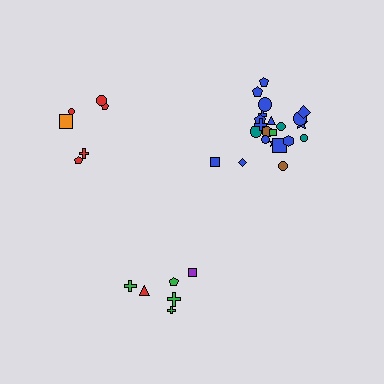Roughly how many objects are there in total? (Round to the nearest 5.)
Roughly 35 objects in total.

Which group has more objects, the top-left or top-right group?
The top-right group.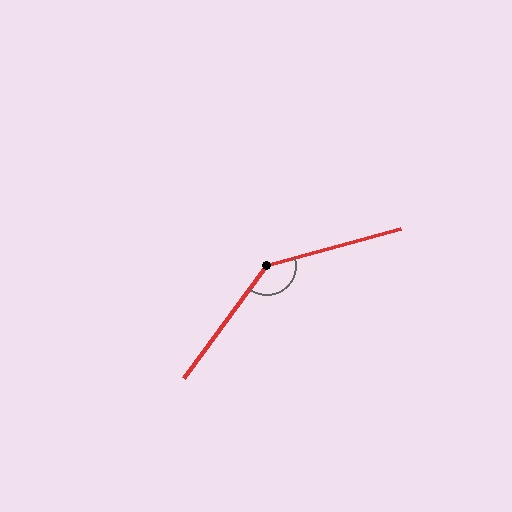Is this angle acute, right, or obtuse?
It is obtuse.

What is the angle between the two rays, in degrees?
Approximately 142 degrees.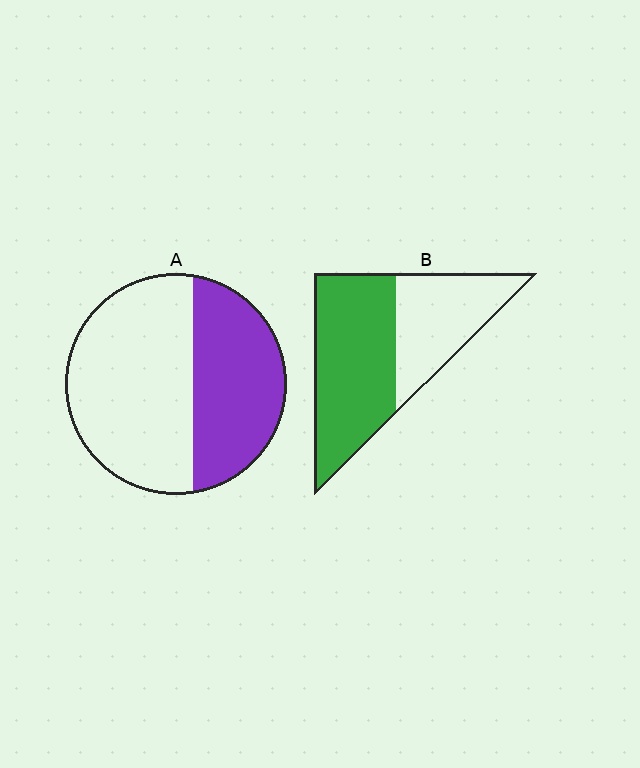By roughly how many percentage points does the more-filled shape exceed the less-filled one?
By roughly 20 percentage points (B over A).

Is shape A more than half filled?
No.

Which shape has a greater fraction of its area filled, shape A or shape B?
Shape B.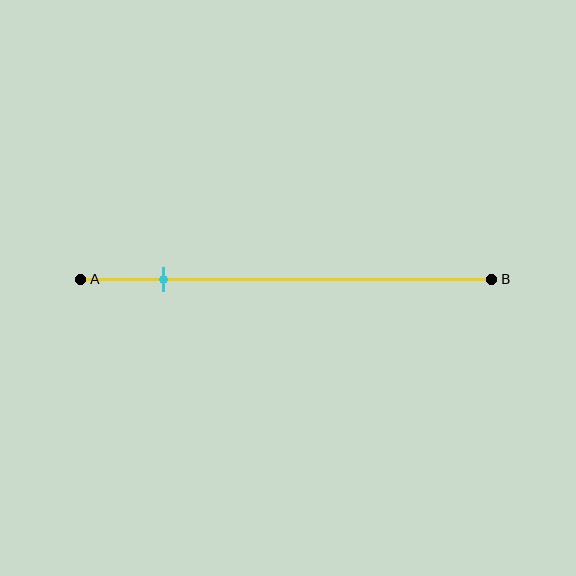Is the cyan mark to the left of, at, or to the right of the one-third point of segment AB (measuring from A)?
The cyan mark is to the left of the one-third point of segment AB.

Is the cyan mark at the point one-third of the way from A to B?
No, the mark is at about 20% from A, not at the 33% one-third point.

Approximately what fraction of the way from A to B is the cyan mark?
The cyan mark is approximately 20% of the way from A to B.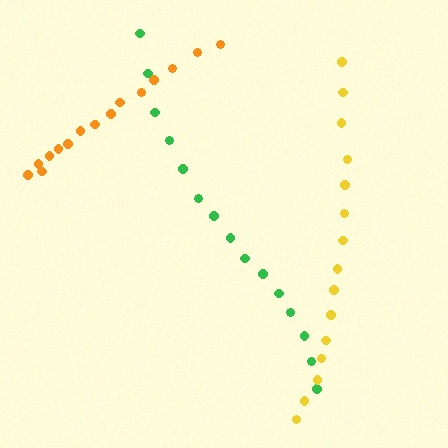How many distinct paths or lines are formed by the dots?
There are 3 distinct paths.